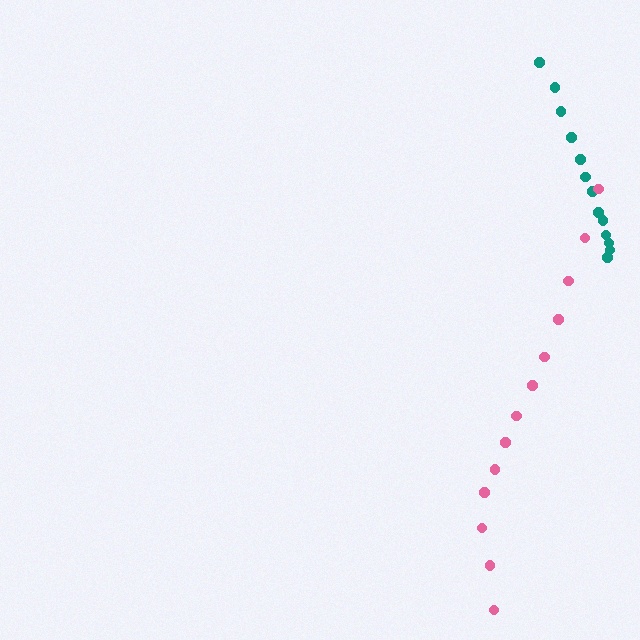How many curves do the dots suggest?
There are 2 distinct paths.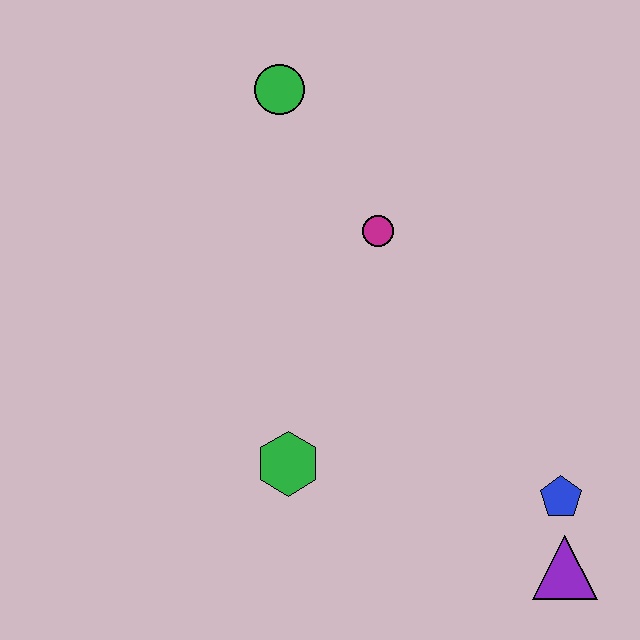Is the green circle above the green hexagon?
Yes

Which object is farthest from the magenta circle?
The purple triangle is farthest from the magenta circle.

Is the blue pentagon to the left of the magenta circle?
No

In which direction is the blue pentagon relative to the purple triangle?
The blue pentagon is above the purple triangle.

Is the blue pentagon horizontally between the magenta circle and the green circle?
No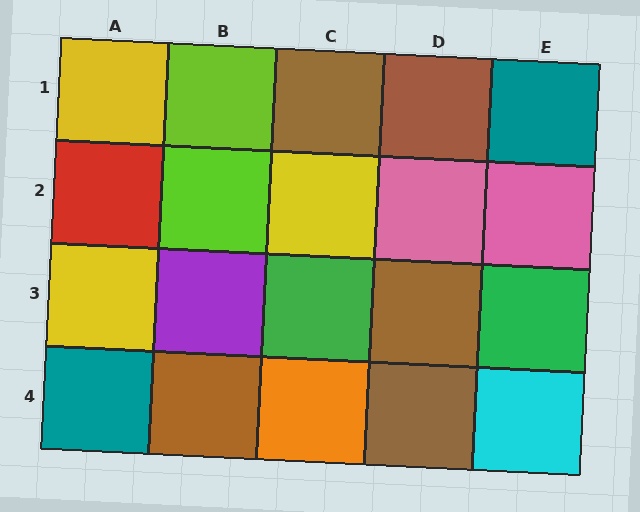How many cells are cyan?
1 cell is cyan.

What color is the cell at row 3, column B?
Purple.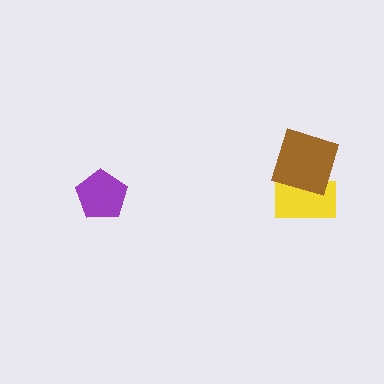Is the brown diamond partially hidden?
No, no other shape covers it.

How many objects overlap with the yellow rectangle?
1 object overlaps with the yellow rectangle.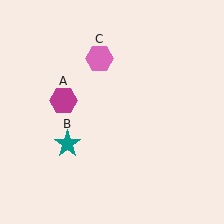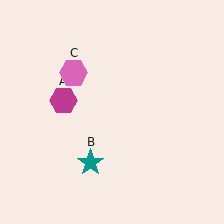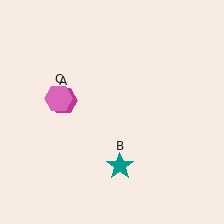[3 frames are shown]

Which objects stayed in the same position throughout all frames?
Magenta hexagon (object A) remained stationary.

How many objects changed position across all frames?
2 objects changed position: teal star (object B), pink hexagon (object C).